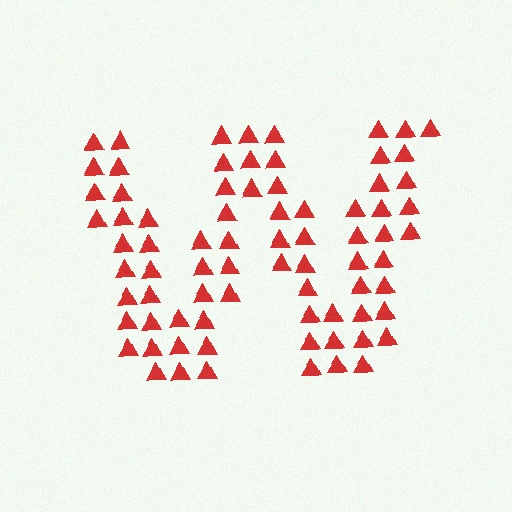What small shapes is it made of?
It is made of small triangles.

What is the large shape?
The large shape is the letter W.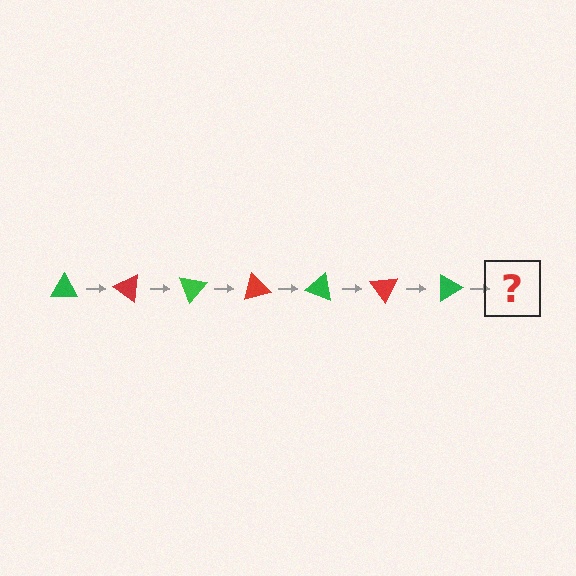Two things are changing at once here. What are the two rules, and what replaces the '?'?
The two rules are that it rotates 35 degrees each step and the color cycles through green and red. The '?' should be a red triangle, rotated 245 degrees from the start.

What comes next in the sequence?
The next element should be a red triangle, rotated 245 degrees from the start.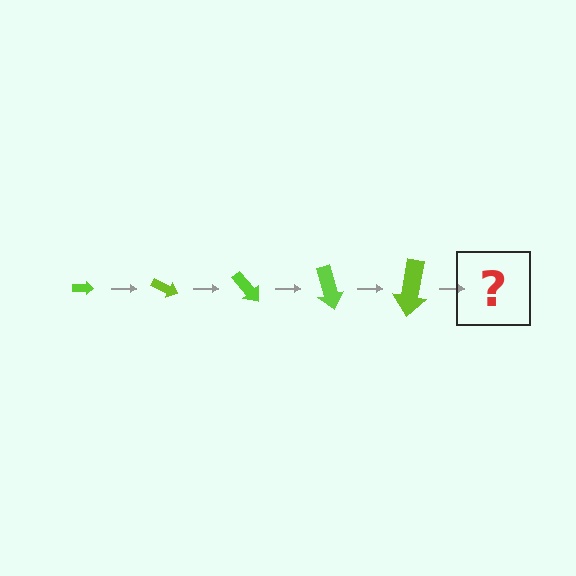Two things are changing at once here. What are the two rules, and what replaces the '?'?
The two rules are that the arrow grows larger each step and it rotates 25 degrees each step. The '?' should be an arrow, larger than the previous one and rotated 125 degrees from the start.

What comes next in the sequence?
The next element should be an arrow, larger than the previous one and rotated 125 degrees from the start.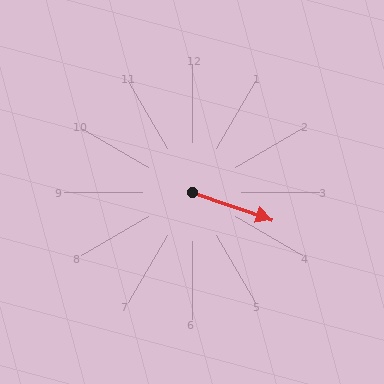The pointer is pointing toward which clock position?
Roughly 4 o'clock.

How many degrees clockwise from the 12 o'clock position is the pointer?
Approximately 109 degrees.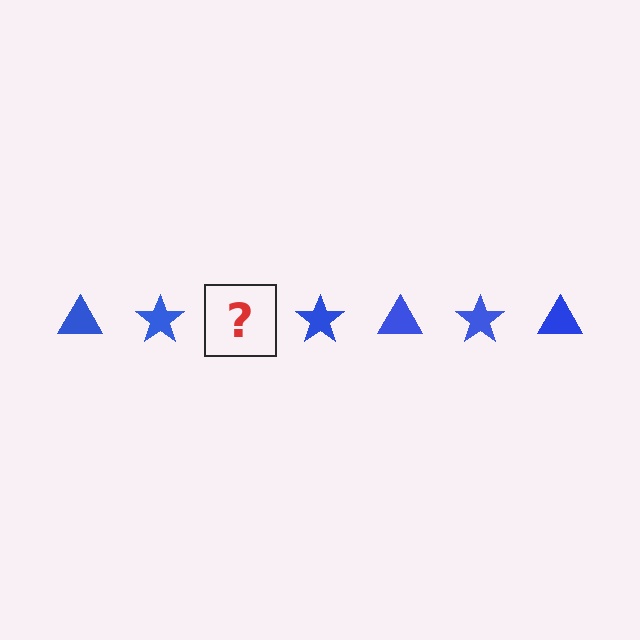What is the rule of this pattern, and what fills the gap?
The rule is that the pattern cycles through triangle, star shapes in blue. The gap should be filled with a blue triangle.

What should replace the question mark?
The question mark should be replaced with a blue triangle.